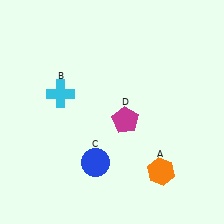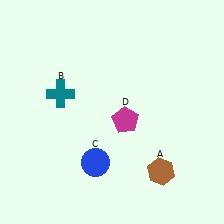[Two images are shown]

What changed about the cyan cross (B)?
In Image 1, B is cyan. In Image 2, it changed to teal.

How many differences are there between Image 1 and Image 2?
There are 2 differences between the two images.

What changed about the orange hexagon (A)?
In Image 1, A is orange. In Image 2, it changed to brown.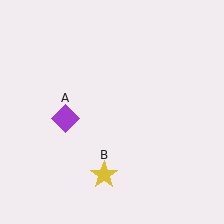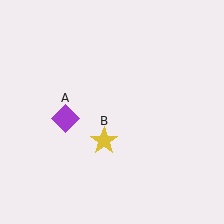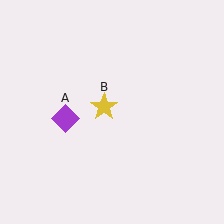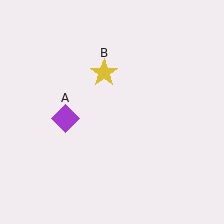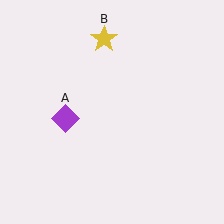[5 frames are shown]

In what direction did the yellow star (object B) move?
The yellow star (object B) moved up.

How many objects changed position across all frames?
1 object changed position: yellow star (object B).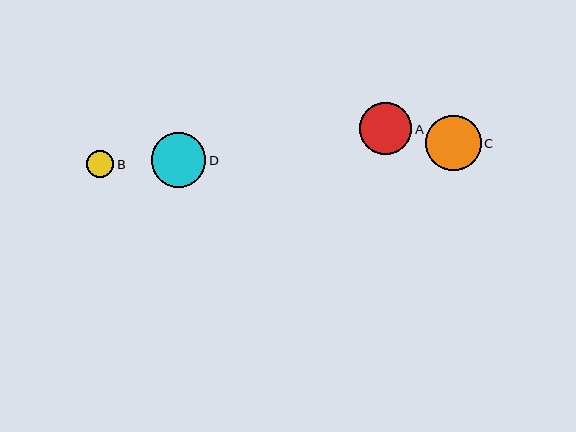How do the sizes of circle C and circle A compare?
Circle C and circle A are approximately the same size.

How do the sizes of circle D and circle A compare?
Circle D and circle A are approximately the same size.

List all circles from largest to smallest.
From largest to smallest: C, D, A, B.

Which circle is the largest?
Circle C is the largest with a size of approximately 55 pixels.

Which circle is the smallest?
Circle B is the smallest with a size of approximately 27 pixels.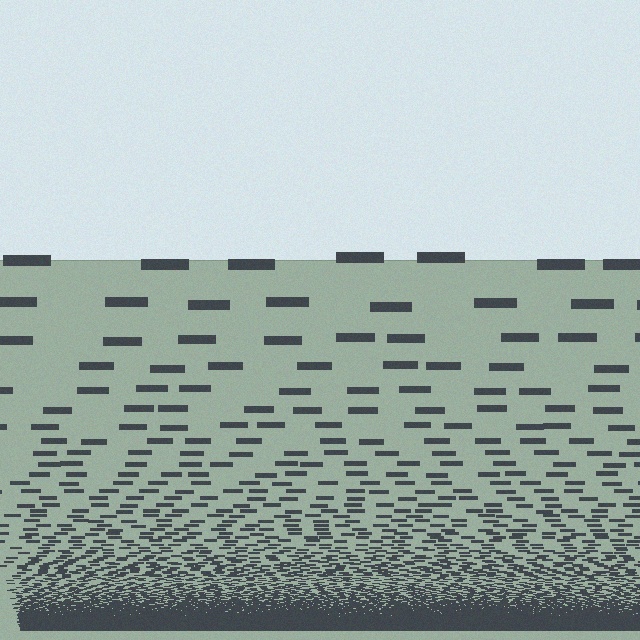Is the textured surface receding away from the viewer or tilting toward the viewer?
The surface appears to tilt toward the viewer. Texture elements get larger and sparser toward the top.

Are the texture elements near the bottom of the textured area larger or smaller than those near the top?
Smaller. The gradient is inverted — elements near the bottom are smaller and denser.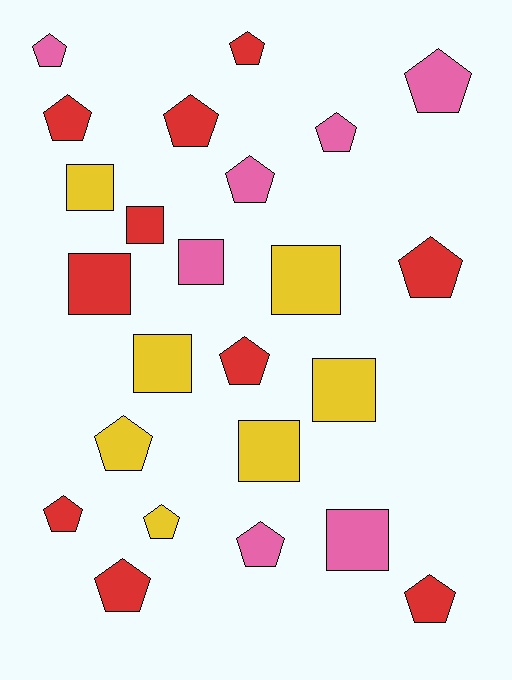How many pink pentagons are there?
There are 5 pink pentagons.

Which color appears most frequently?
Red, with 10 objects.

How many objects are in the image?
There are 24 objects.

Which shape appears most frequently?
Pentagon, with 15 objects.